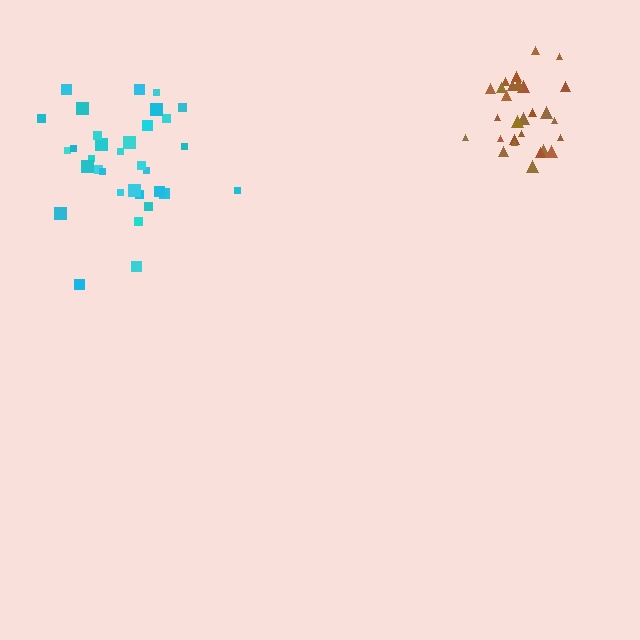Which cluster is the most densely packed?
Brown.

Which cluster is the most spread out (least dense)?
Cyan.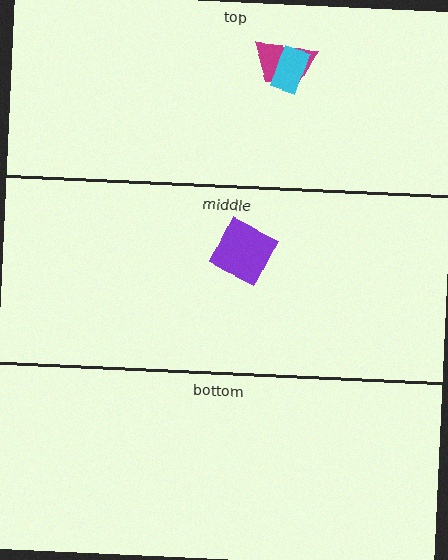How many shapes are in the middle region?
1.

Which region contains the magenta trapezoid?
The top region.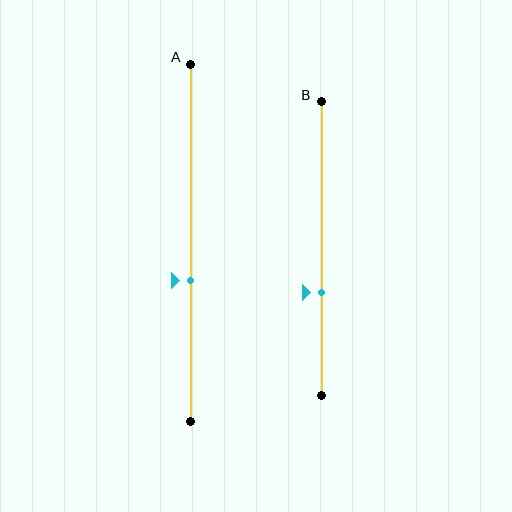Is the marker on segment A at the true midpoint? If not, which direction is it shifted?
No, the marker on segment A is shifted downward by about 11% of the segment length.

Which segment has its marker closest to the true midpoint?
Segment A has its marker closest to the true midpoint.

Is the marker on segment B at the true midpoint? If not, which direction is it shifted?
No, the marker on segment B is shifted downward by about 15% of the segment length.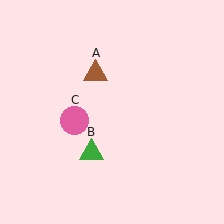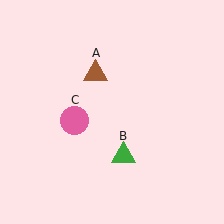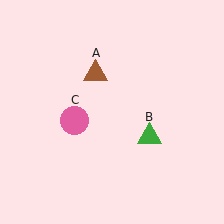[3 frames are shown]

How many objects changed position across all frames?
1 object changed position: green triangle (object B).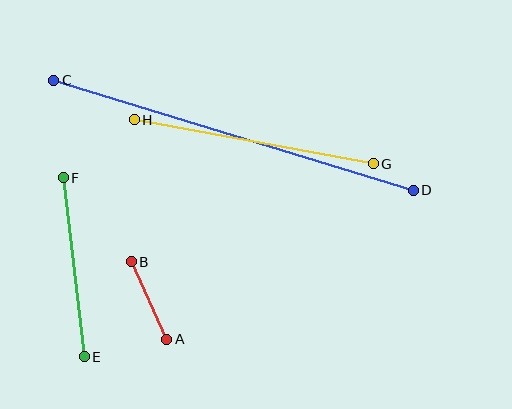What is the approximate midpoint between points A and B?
The midpoint is at approximately (149, 301) pixels.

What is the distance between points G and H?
The distance is approximately 243 pixels.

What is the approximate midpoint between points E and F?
The midpoint is at approximately (74, 267) pixels.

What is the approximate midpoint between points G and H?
The midpoint is at approximately (254, 142) pixels.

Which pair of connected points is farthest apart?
Points C and D are farthest apart.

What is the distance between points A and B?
The distance is approximately 85 pixels.